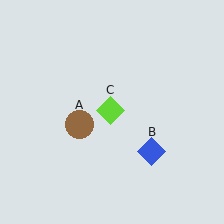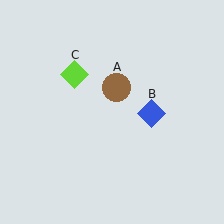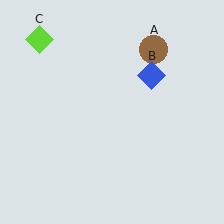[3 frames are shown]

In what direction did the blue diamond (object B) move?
The blue diamond (object B) moved up.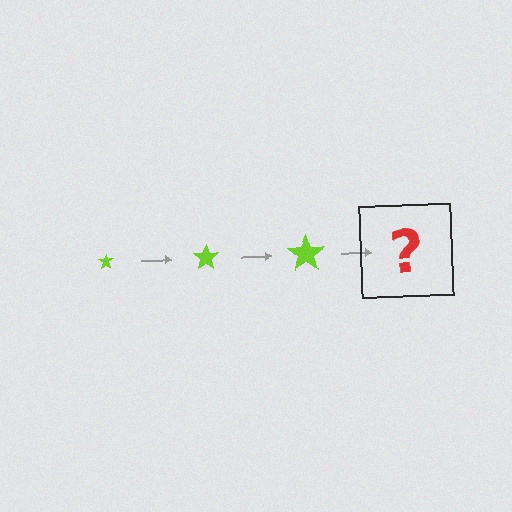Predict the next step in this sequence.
The next step is a lime star, larger than the previous one.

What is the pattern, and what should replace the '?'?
The pattern is that the star gets progressively larger each step. The '?' should be a lime star, larger than the previous one.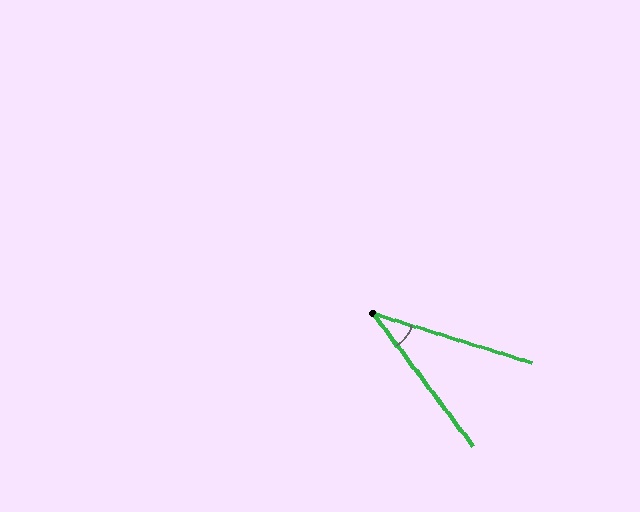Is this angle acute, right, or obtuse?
It is acute.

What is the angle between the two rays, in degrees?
Approximately 36 degrees.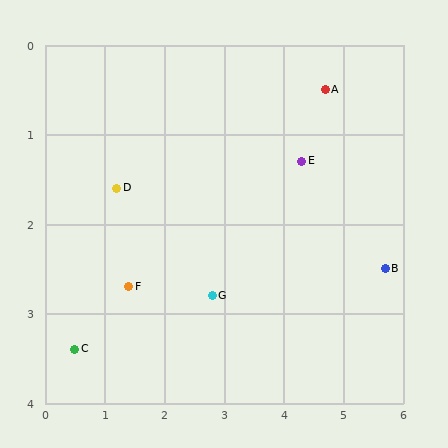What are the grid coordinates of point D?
Point D is at approximately (1.2, 1.6).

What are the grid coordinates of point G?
Point G is at approximately (2.8, 2.8).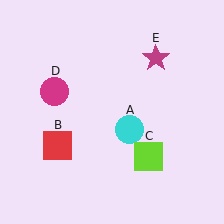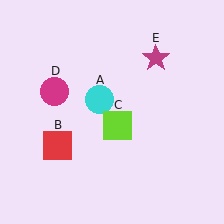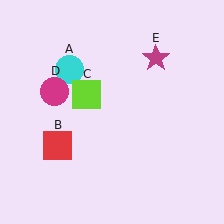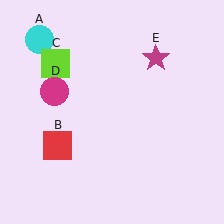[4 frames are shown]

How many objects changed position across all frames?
2 objects changed position: cyan circle (object A), lime square (object C).